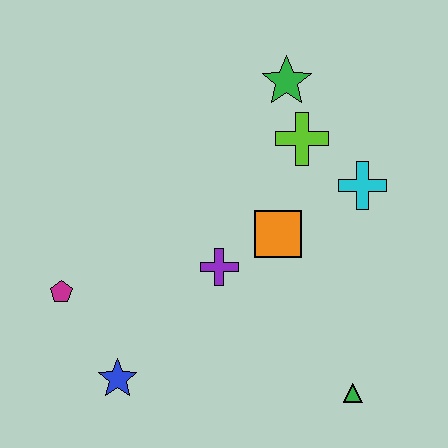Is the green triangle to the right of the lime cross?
Yes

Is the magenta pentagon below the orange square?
Yes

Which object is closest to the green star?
The lime cross is closest to the green star.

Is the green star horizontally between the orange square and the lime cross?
Yes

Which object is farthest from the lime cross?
The blue star is farthest from the lime cross.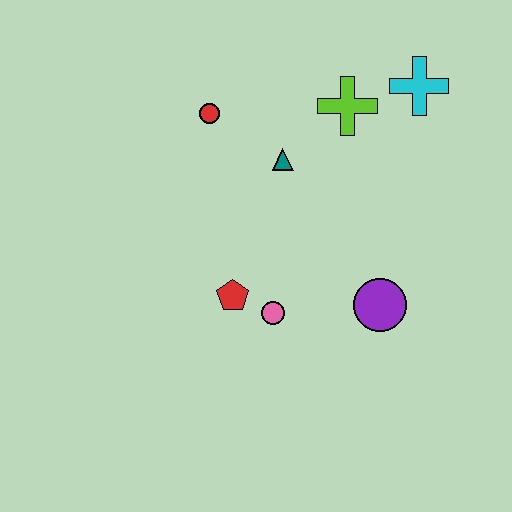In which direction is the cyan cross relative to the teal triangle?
The cyan cross is to the right of the teal triangle.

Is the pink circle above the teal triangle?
No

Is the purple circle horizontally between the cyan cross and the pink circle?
Yes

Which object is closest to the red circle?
The teal triangle is closest to the red circle.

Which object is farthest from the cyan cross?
The red pentagon is farthest from the cyan cross.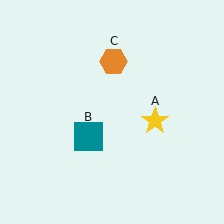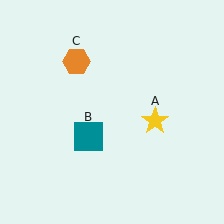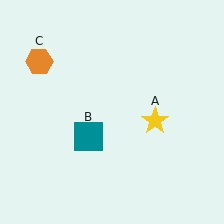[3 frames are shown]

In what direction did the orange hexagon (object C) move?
The orange hexagon (object C) moved left.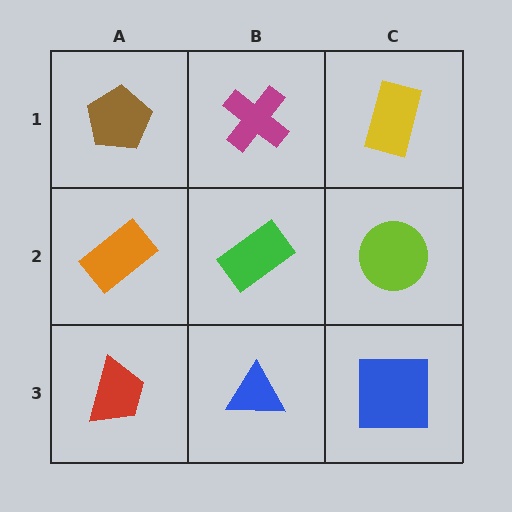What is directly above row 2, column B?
A magenta cross.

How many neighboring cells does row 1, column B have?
3.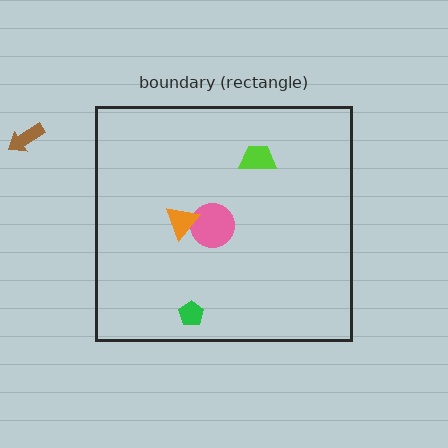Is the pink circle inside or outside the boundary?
Inside.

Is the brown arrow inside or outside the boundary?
Outside.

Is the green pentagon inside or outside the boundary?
Inside.